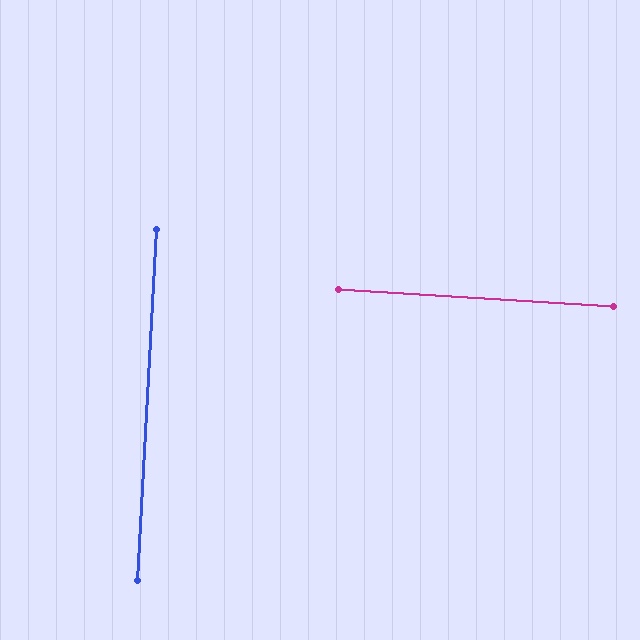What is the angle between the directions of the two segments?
Approximately 90 degrees.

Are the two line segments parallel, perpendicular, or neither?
Perpendicular — they meet at approximately 90°.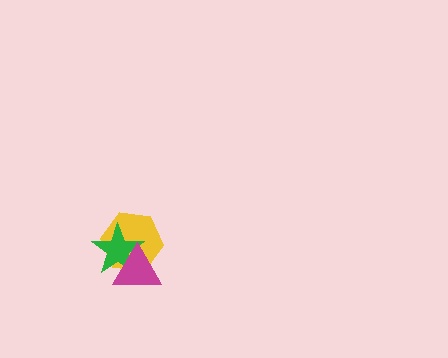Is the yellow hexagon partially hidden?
Yes, it is partially covered by another shape.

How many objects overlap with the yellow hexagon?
2 objects overlap with the yellow hexagon.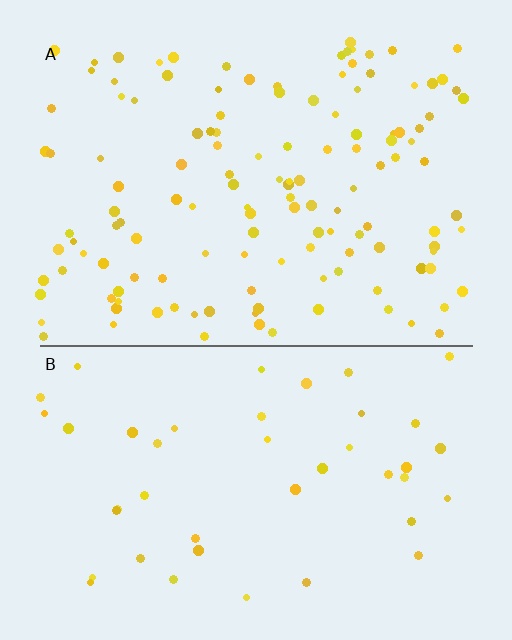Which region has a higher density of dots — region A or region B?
A (the top).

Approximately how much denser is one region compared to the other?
Approximately 3.0× — region A over region B.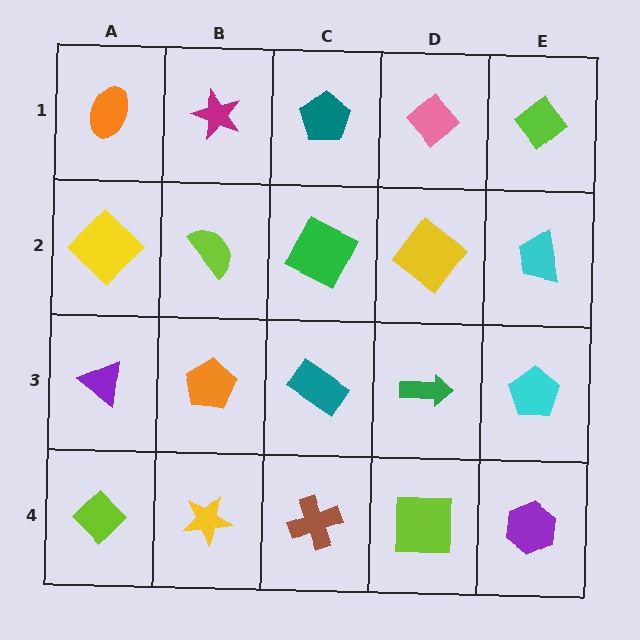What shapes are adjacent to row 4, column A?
A purple triangle (row 3, column A), a yellow star (row 4, column B).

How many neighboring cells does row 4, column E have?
2.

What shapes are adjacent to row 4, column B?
An orange pentagon (row 3, column B), a lime diamond (row 4, column A), a brown cross (row 4, column C).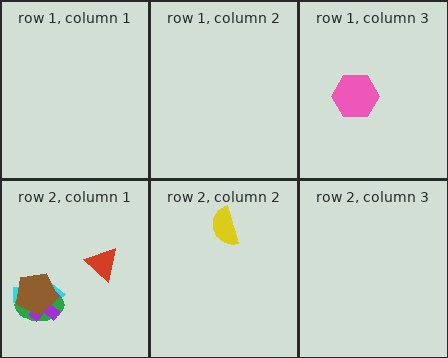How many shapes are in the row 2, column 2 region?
1.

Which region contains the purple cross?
The row 2, column 1 region.